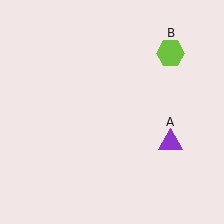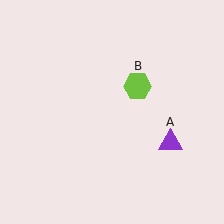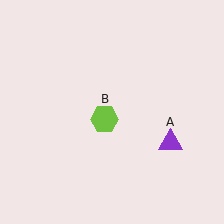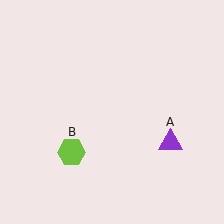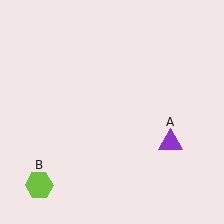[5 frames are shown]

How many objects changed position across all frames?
1 object changed position: lime hexagon (object B).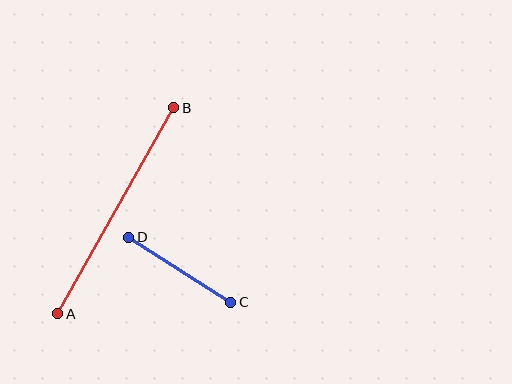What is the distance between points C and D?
The distance is approximately 121 pixels.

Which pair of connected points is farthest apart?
Points A and B are farthest apart.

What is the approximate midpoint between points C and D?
The midpoint is at approximately (180, 270) pixels.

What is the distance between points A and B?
The distance is approximately 236 pixels.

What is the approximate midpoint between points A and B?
The midpoint is at approximately (116, 211) pixels.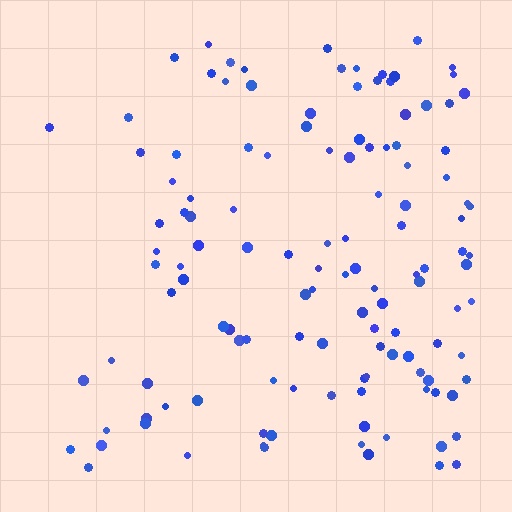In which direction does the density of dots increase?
From left to right, with the right side densest.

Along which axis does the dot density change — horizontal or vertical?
Horizontal.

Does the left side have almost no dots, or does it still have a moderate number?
Still a moderate number, just noticeably fewer than the right.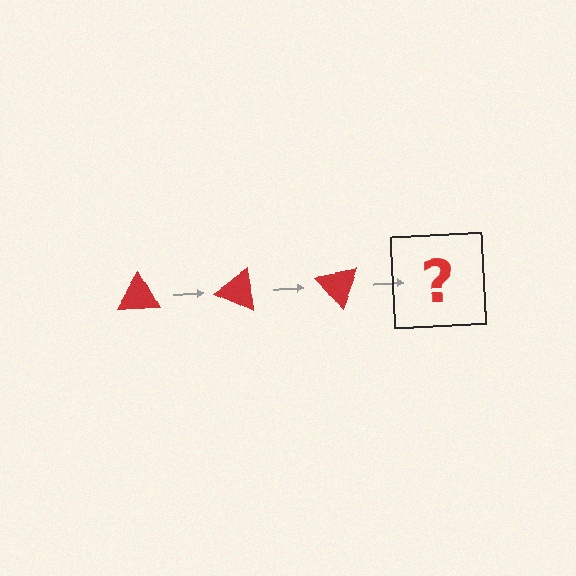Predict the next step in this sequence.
The next step is a red triangle rotated 75 degrees.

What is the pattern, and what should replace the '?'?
The pattern is that the triangle rotates 25 degrees each step. The '?' should be a red triangle rotated 75 degrees.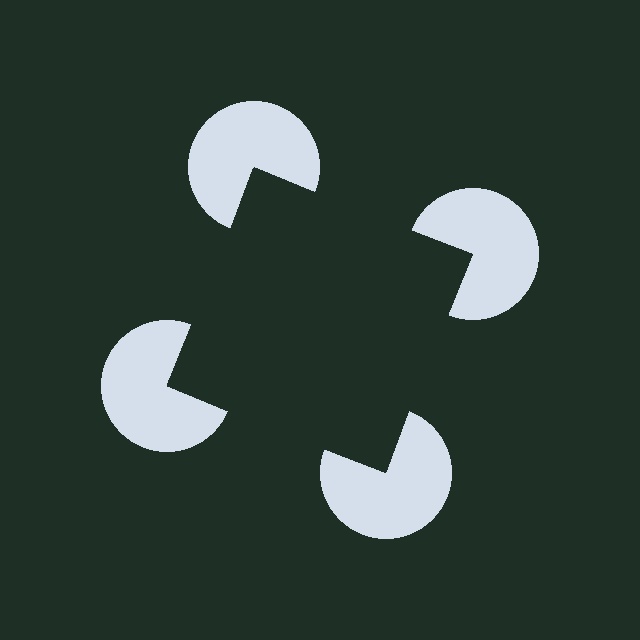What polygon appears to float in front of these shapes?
An illusory square — its edges are inferred from the aligned wedge cuts in the pac-man discs, not physically drawn.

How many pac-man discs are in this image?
There are 4 — one at each vertex of the illusory square.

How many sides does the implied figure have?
4 sides.